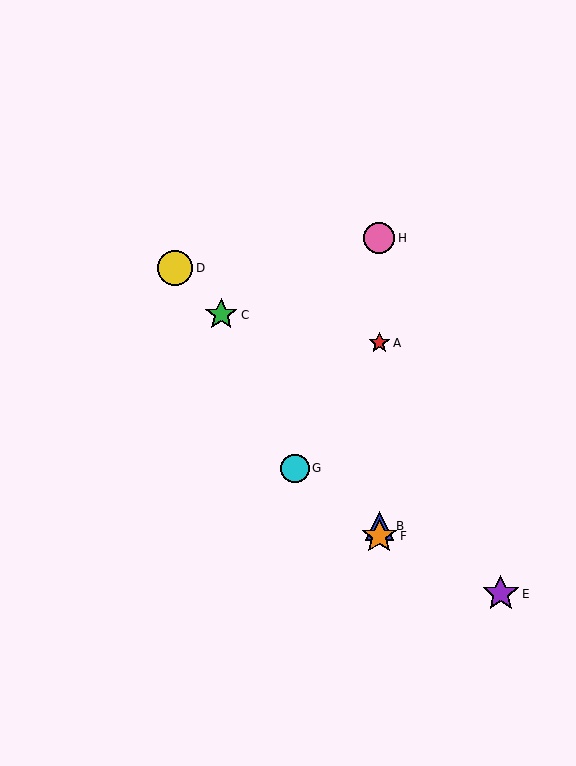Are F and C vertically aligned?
No, F is at x≈379 and C is at x≈221.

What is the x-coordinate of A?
Object A is at x≈379.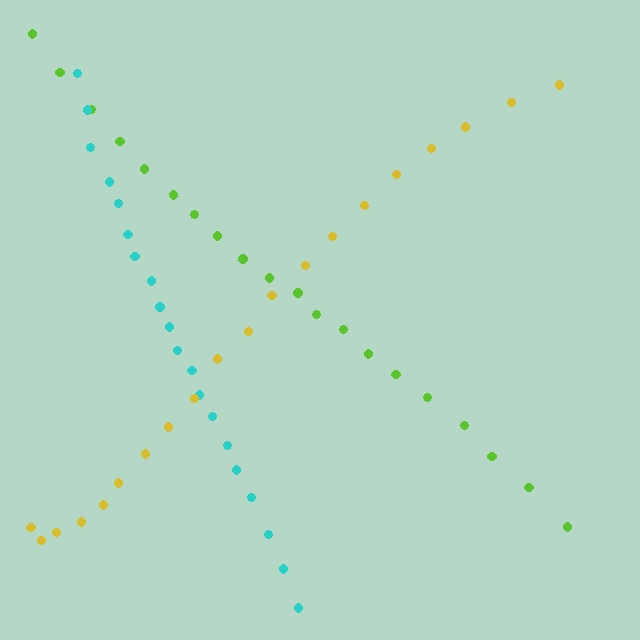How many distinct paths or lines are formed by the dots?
There are 3 distinct paths.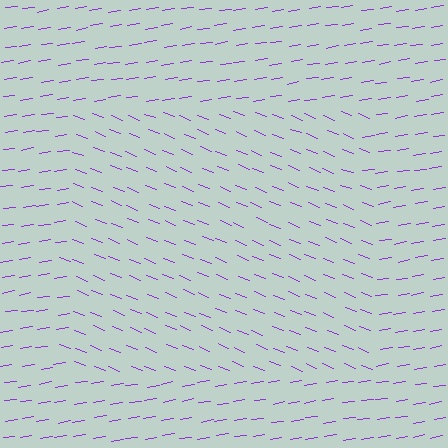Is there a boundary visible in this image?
Yes, there is a texture boundary formed by a change in line orientation.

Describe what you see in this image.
The image is filled with small purple line segments. A rectangle region in the image has lines oriented differently from the surrounding lines, creating a visible texture boundary.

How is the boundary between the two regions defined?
The boundary is defined purely by a change in line orientation (approximately 31 degrees difference). All lines are the same color and thickness.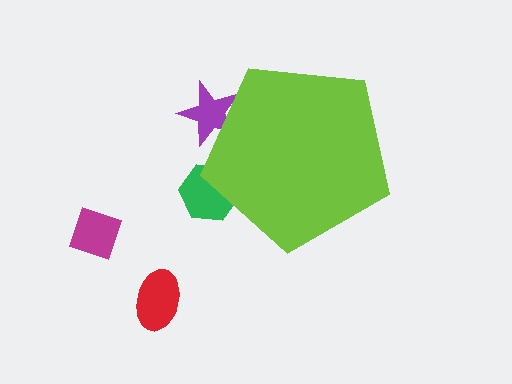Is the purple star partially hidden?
Yes, the purple star is partially hidden behind the lime pentagon.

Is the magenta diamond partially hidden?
No, the magenta diamond is fully visible.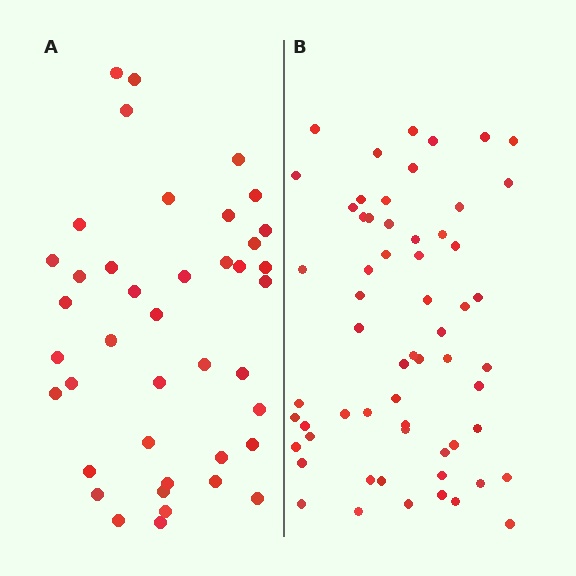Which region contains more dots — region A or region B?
Region B (the right region) has more dots.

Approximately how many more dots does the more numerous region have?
Region B has approximately 20 more dots than region A.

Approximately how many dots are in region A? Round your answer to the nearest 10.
About 40 dots. (The exact count is 41, which rounds to 40.)